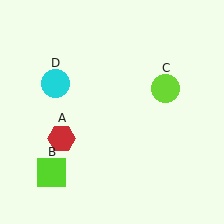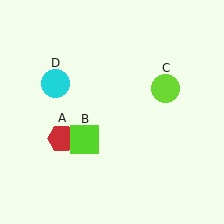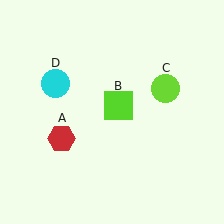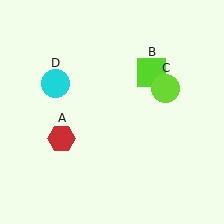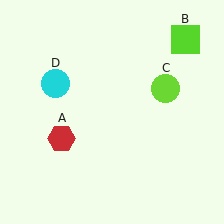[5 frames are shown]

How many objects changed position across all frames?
1 object changed position: lime square (object B).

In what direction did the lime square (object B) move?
The lime square (object B) moved up and to the right.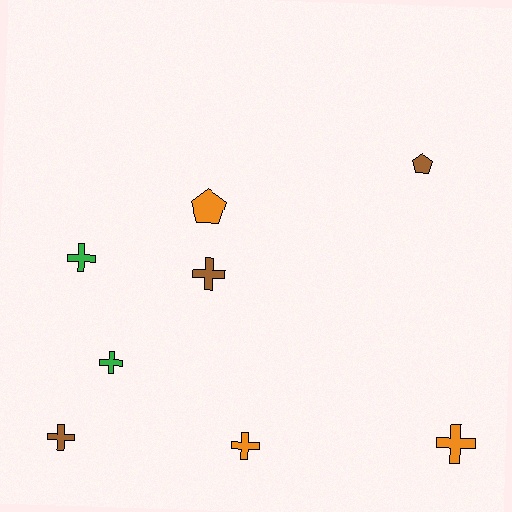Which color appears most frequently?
Orange, with 3 objects.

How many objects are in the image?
There are 8 objects.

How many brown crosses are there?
There are 2 brown crosses.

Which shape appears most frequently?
Cross, with 6 objects.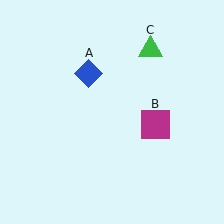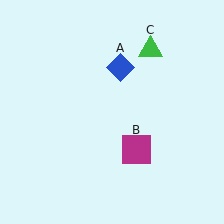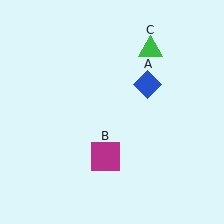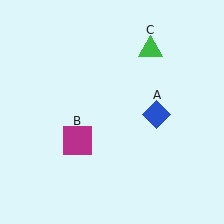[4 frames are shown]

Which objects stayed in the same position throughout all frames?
Green triangle (object C) remained stationary.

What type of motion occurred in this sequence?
The blue diamond (object A), magenta square (object B) rotated clockwise around the center of the scene.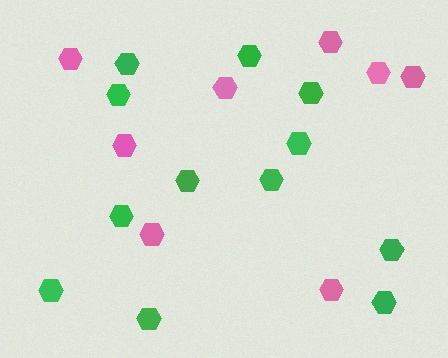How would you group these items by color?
There are 2 groups: one group of pink hexagons (8) and one group of green hexagons (12).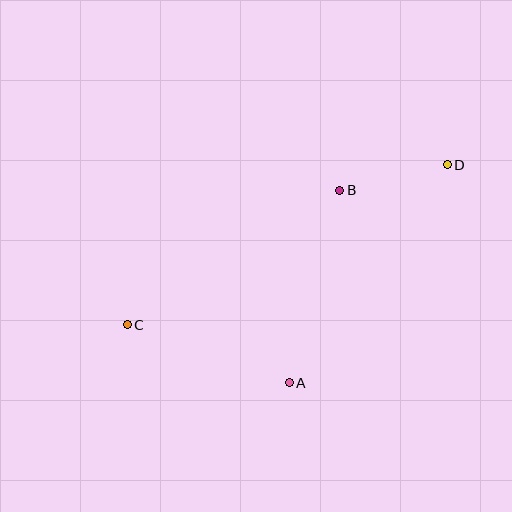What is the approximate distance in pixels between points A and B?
The distance between A and B is approximately 199 pixels.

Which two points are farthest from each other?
Points C and D are farthest from each other.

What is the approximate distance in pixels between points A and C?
The distance between A and C is approximately 172 pixels.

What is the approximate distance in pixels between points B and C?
The distance between B and C is approximately 251 pixels.